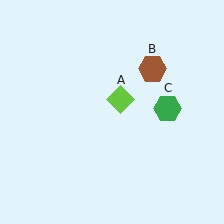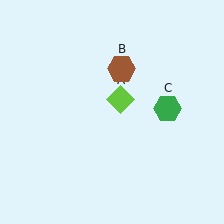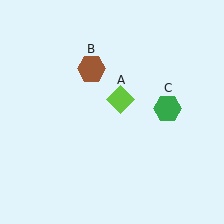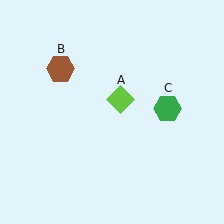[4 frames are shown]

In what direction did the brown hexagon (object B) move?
The brown hexagon (object B) moved left.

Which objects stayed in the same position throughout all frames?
Lime diamond (object A) and green hexagon (object C) remained stationary.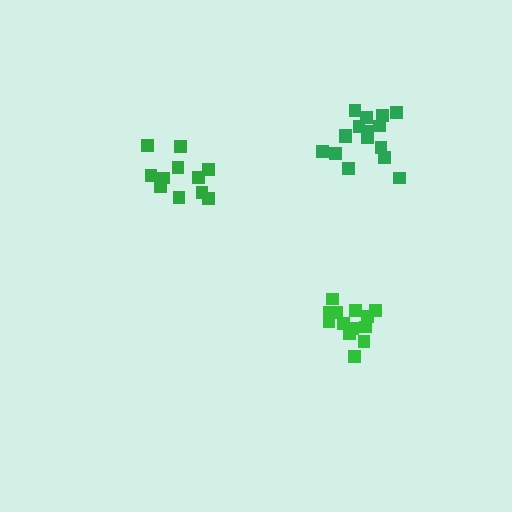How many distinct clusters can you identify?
There are 3 distinct clusters.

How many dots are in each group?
Group 1: 14 dots, Group 2: 11 dots, Group 3: 16 dots (41 total).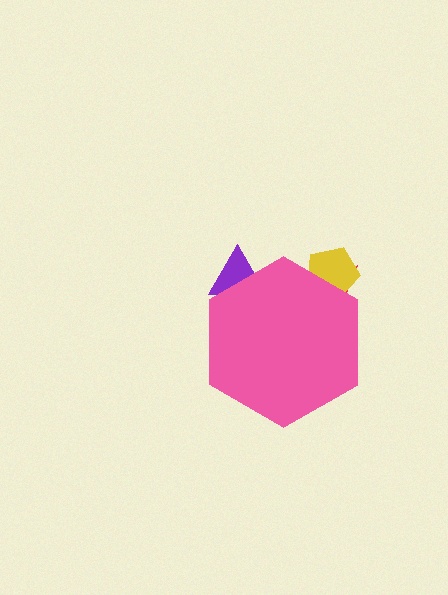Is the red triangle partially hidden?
Yes, the red triangle is partially hidden behind the pink hexagon.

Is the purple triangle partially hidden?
Yes, the purple triangle is partially hidden behind the pink hexagon.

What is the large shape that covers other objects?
A pink hexagon.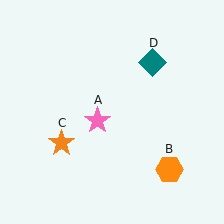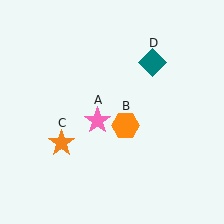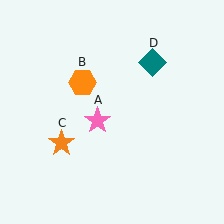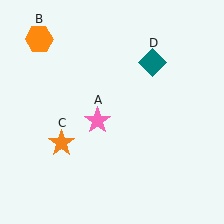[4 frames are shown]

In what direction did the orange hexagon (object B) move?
The orange hexagon (object B) moved up and to the left.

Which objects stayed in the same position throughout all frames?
Pink star (object A) and orange star (object C) and teal diamond (object D) remained stationary.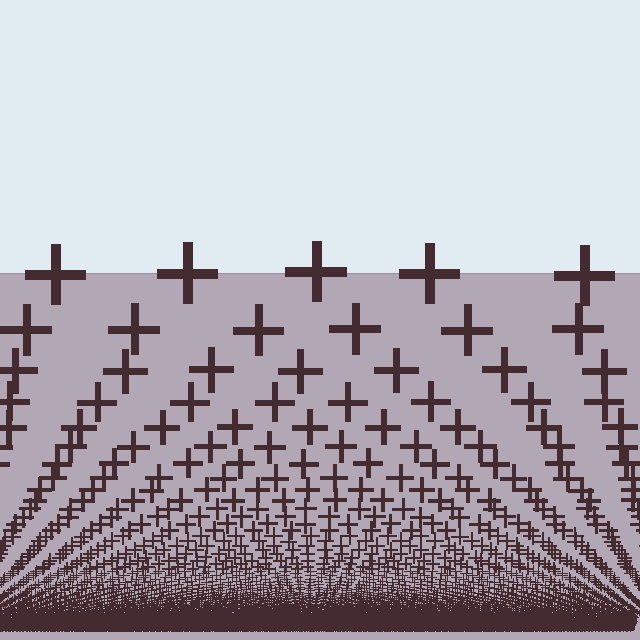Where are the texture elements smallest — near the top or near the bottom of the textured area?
Near the bottom.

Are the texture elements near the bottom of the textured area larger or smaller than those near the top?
Smaller. The gradient is inverted — elements near the bottom are smaller and denser.